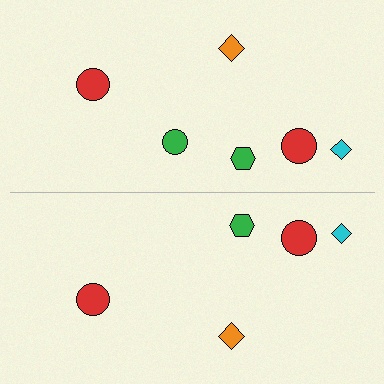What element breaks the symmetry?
A green circle is missing from the bottom side.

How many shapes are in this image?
There are 11 shapes in this image.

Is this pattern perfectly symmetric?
No, the pattern is not perfectly symmetric. A green circle is missing from the bottom side.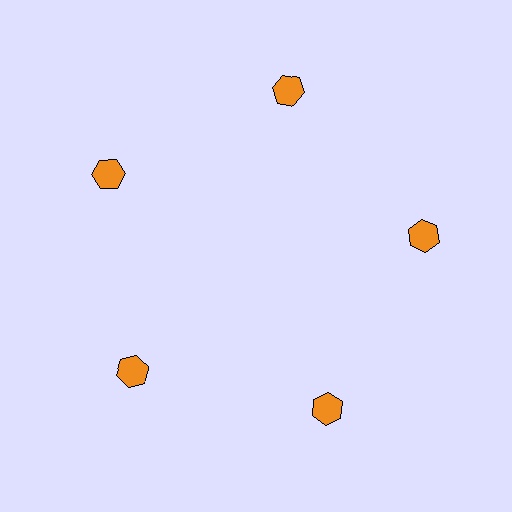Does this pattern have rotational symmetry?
Yes, this pattern has 5-fold rotational symmetry. It looks the same after rotating 72 degrees around the center.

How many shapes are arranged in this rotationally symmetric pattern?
There are 5 shapes, arranged in 5 groups of 1.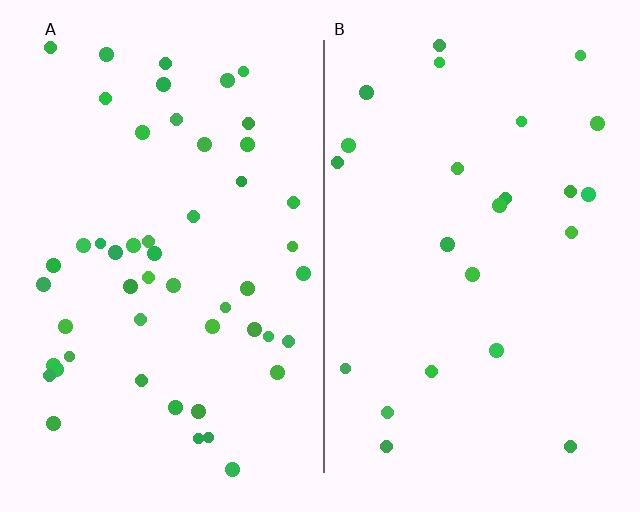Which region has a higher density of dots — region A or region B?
A (the left).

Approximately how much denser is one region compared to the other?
Approximately 2.1× — region A over region B.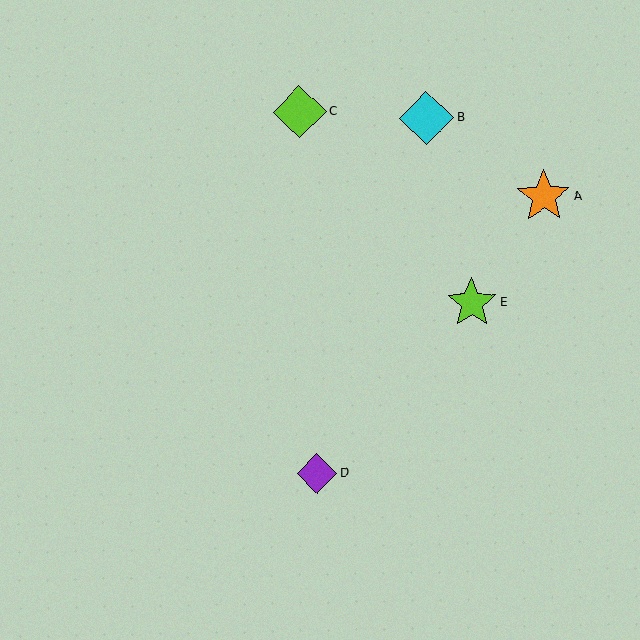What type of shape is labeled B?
Shape B is a cyan diamond.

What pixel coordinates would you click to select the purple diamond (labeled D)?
Click at (317, 473) to select the purple diamond D.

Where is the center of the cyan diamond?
The center of the cyan diamond is at (427, 118).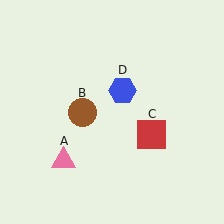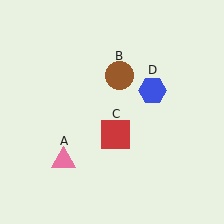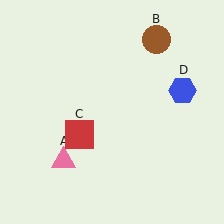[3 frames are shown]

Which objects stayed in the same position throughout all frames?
Pink triangle (object A) remained stationary.